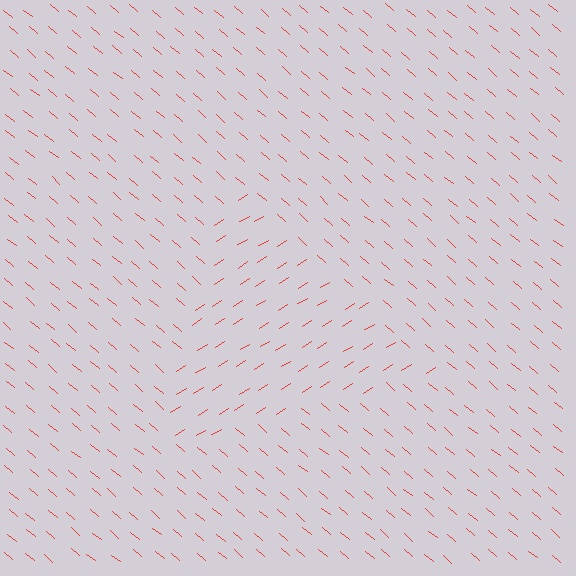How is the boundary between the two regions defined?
The boundary is defined purely by a change in line orientation (approximately 72 degrees difference). All lines are the same color and thickness.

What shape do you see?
I see a triangle.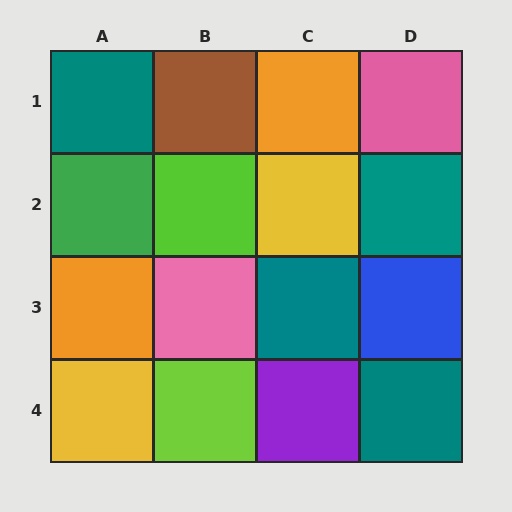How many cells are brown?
1 cell is brown.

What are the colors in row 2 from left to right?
Green, lime, yellow, teal.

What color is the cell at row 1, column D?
Pink.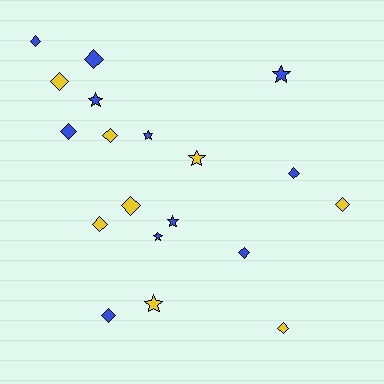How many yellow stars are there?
There are 2 yellow stars.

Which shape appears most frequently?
Diamond, with 12 objects.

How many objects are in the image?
There are 19 objects.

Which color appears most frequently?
Blue, with 11 objects.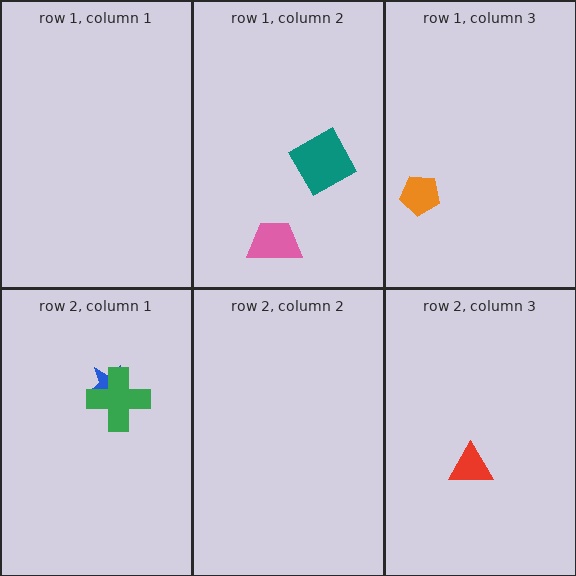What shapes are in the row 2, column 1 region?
The blue star, the green cross.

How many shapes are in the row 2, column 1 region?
2.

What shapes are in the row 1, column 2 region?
The pink trapezoid, the teal square.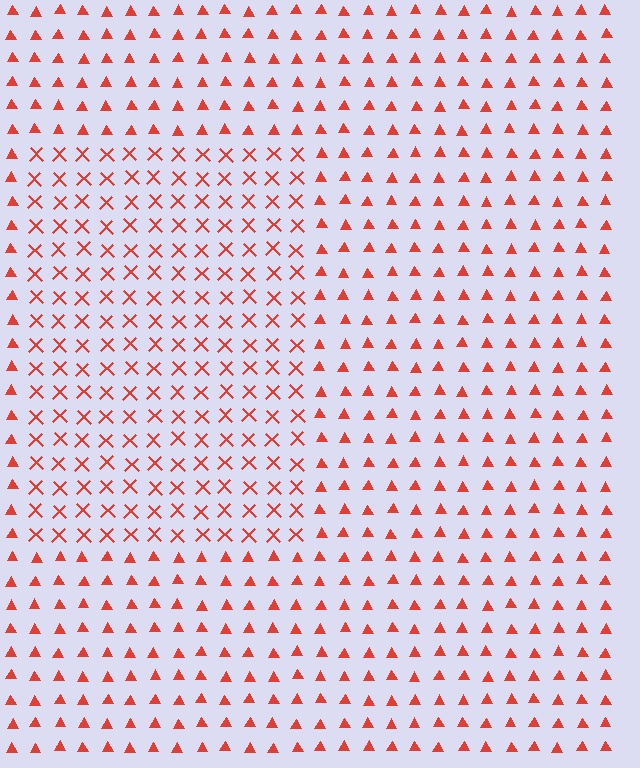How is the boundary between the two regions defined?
The boundary is defined by a change in element shape: X marks inside vs. triangles outside. All elements share the same color and spacing.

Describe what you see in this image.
The image is filled with small red elements arranged in a uniform grid. A rectangle-shaped region contains X marks, while the surrounding area contains triangles. The boundary is defined purely by the change in element shape.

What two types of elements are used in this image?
The image uses X marks inside the rectangle region and triangles outside it.